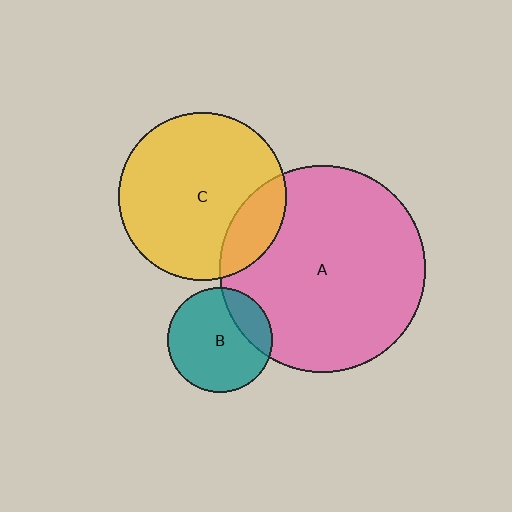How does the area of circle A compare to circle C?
Approximately 1.5 times.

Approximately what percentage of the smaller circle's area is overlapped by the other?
Approximately 20%.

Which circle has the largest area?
Circle A (pink).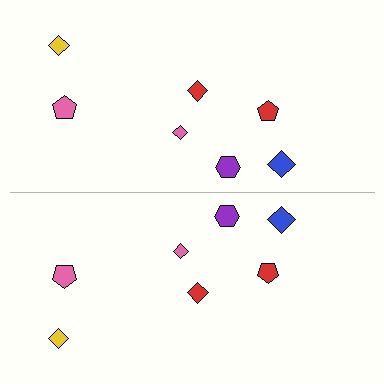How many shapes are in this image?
There are 14 shapes in this image.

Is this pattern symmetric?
Yes, this pattern has bilateral (reflection) symmetry.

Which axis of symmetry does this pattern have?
The pattern has a horizontal axis of symmetry running through the center of the image.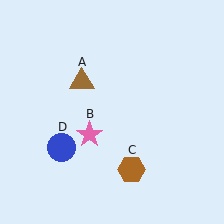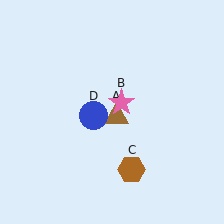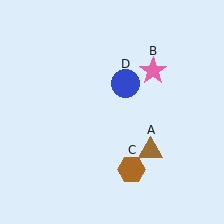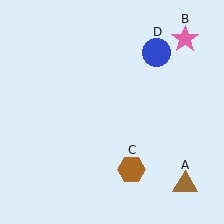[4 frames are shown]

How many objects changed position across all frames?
3 objects changed position: brown triangle (object A), pink star (object B), blue circle (object D).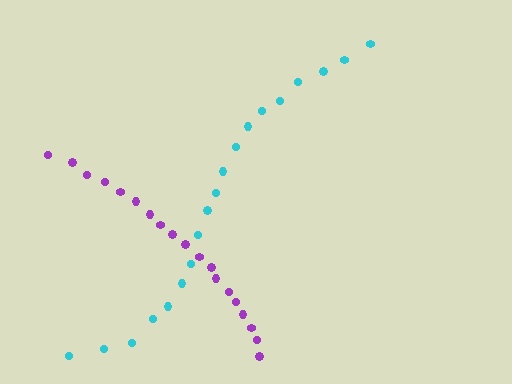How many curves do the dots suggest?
There are 2 distinct paths.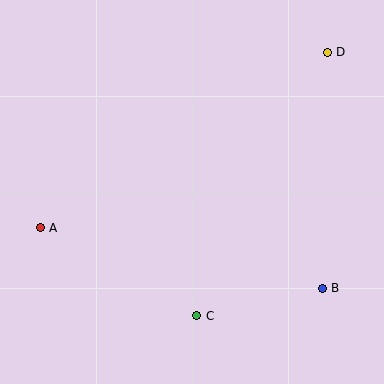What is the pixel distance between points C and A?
The distance between C and A is 180 pixels.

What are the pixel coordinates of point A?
Point A is at (40, 228).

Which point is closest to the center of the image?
Point C at (197, 316) is closest to the center.